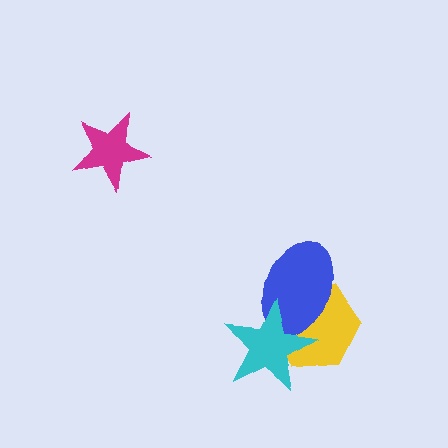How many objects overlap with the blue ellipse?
2 objects overlap with the blue ellipse.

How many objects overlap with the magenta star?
0 objects overlap with the magenta star.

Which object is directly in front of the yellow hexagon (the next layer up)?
The blue ellipse is directly in front of the yellow hexagon.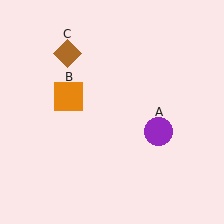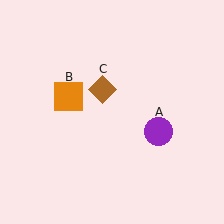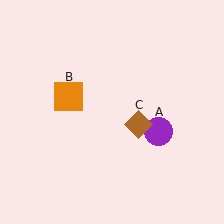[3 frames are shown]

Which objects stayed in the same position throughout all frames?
Purple circle (object A) and orange square (object B) remained stationary.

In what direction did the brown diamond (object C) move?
The brown diamond (object C) moved down and to the right.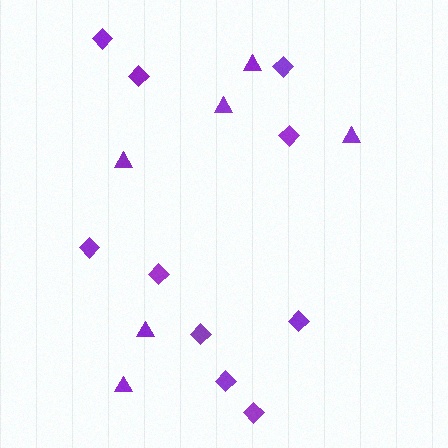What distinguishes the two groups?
There are 2 groups: one group of diamonds (10) and one group of triangles (6).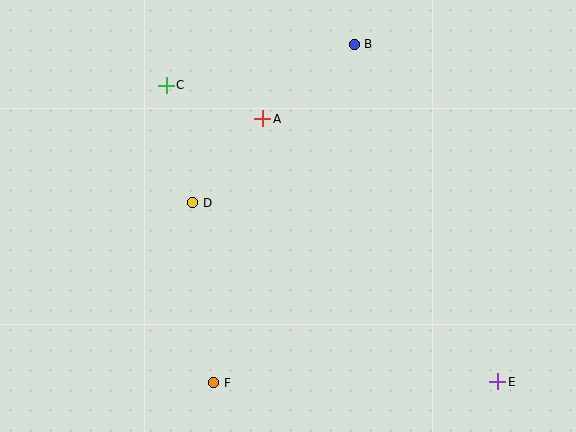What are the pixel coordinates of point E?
Point E is at (498, 382).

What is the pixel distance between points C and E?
The distance between C and E is 445 pixels.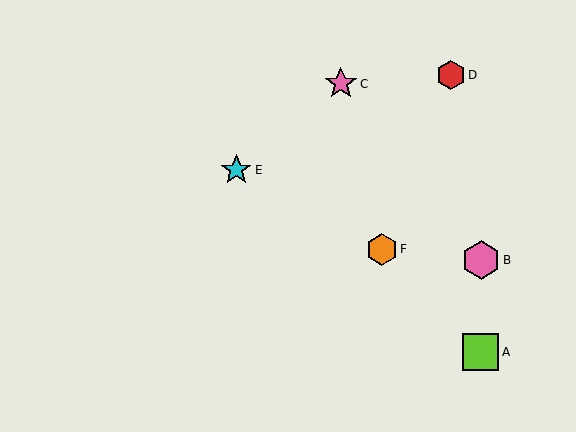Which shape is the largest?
The pink hexagon (labeled B) is the largest.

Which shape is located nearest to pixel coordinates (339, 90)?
The pink star (labeled C) at (341, 84) is nearest to that location.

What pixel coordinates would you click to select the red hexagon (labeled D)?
Click at (451, 75) to select the red hexagon D.